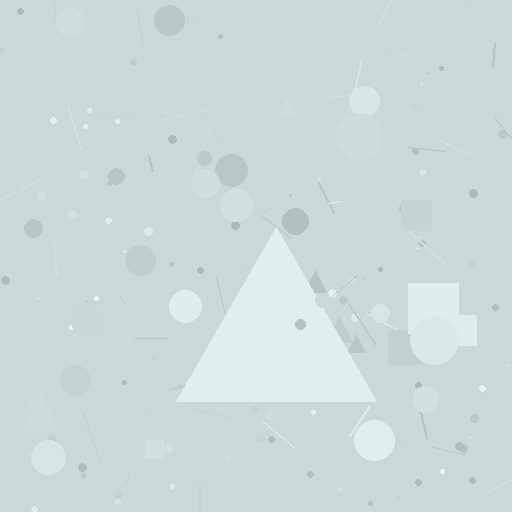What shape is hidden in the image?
A triangle is hidden in the image.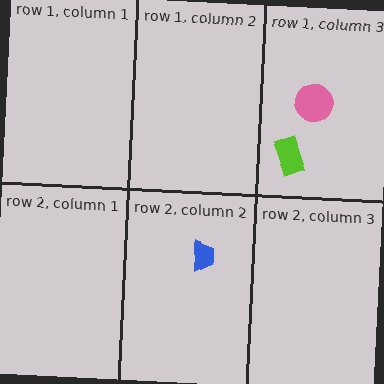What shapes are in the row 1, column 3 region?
The pink circle, the lime rectangle.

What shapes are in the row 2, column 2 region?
The blue trapezoid.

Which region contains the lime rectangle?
The row 1, column 3 region.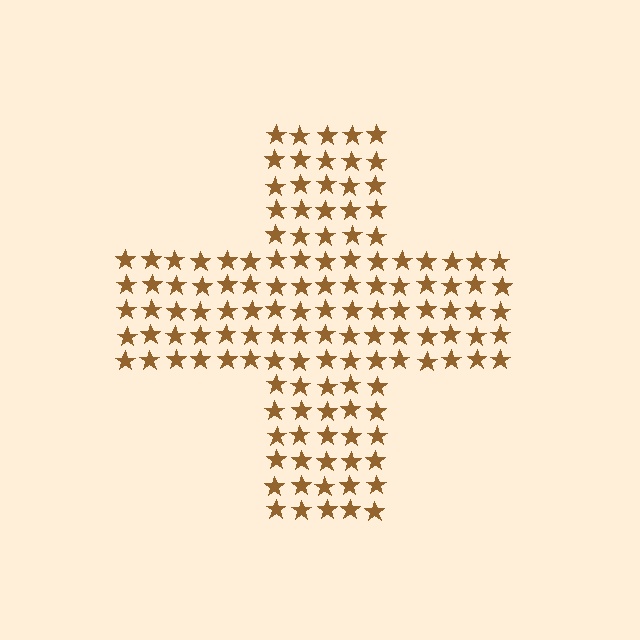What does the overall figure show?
The overall figure shows a cross.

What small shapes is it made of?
It is made of small stars.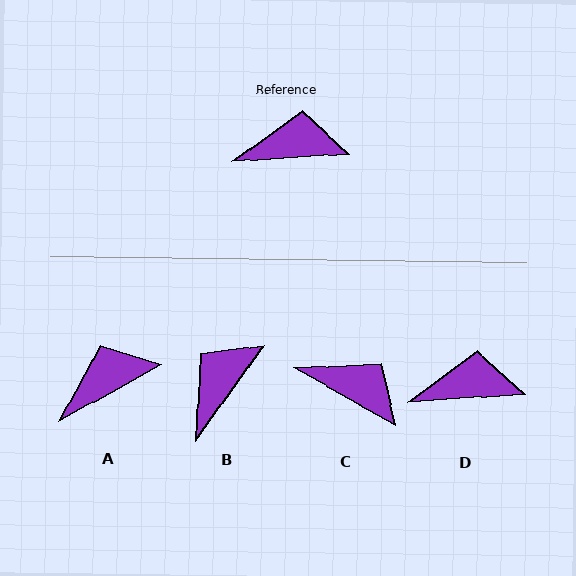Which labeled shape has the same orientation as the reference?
D.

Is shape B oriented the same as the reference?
No, it is off by about 51 degrees.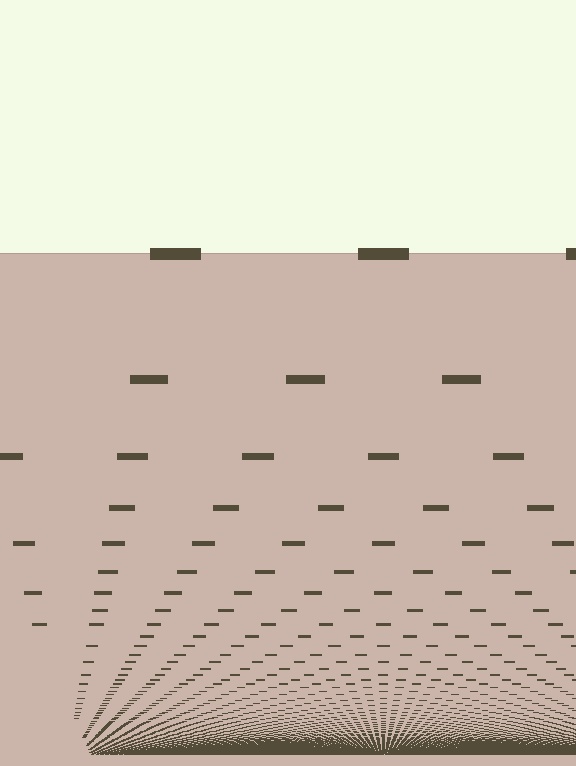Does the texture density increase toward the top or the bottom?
Density increases toward the bottom.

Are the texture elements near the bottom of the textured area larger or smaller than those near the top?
Smaller. The gradient is inverted — elements near the bottom are smaller and denser.